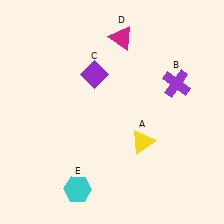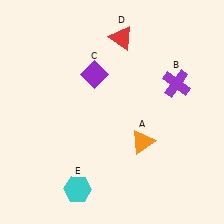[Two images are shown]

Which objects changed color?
A changed from yellow to orange. D changed from magenta to red.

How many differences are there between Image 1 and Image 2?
There are 2 differences between the two images.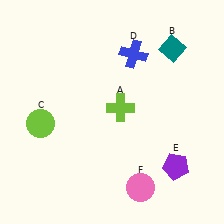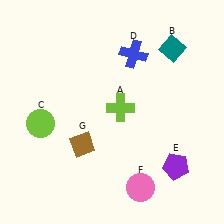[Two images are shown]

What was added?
A brown diamond (G) was added in Image 2.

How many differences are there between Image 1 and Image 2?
There is 1 difference between the two images.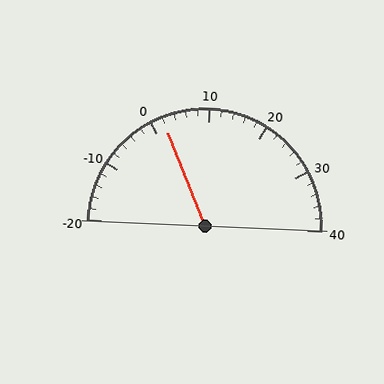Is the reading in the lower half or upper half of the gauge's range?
The reading is in the lower half of the range (-20 to 40).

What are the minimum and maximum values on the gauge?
The gauge ranges from -20 to 40.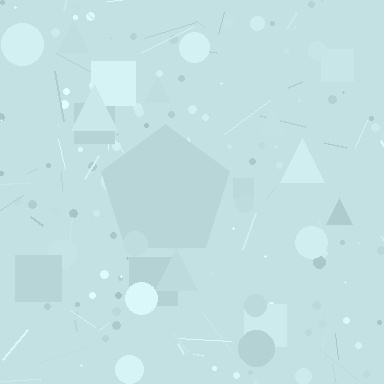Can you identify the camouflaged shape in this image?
The camouflaged shape is a pentagon.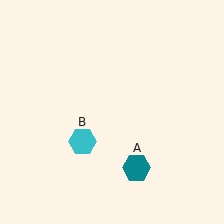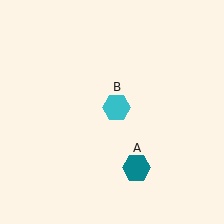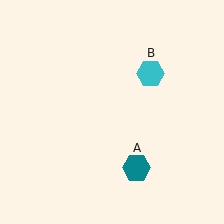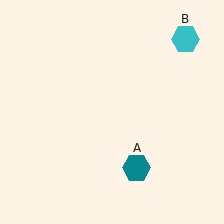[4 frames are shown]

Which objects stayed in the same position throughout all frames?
Teal hexagon (object A) remained stationary.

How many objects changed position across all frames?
1 object changed position: cyan hexagon (object B).